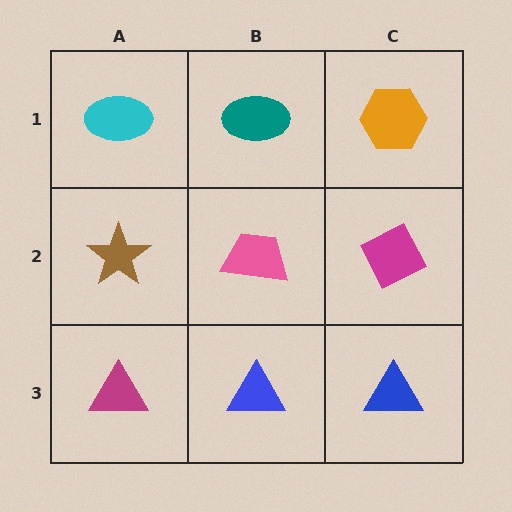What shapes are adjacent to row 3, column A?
A brown star (row 2, column A), a blue triangle (row 3, column B).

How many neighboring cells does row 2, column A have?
3.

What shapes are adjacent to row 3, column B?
A pink trapezoid (row 2, column B), a magenta triangle (row 3, column A), a blue triangle (row 3, column C).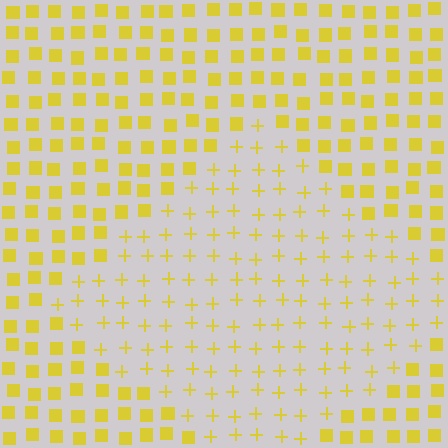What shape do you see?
I see a diamond.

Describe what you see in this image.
The image is filled with small yellow elements arranged in a uniform grid. A diamond-shaped region contains plus signs, while the surrounding area contains squares. The boundary is defined purely by the change in element shape.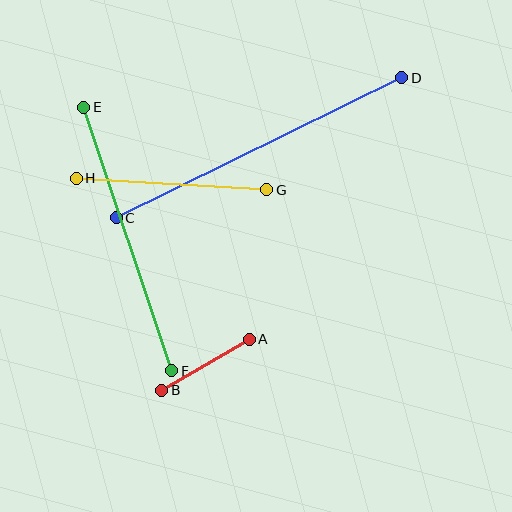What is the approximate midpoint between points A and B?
The midpoint is at approximately (206, 365) pixels.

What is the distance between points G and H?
The distance is approximately 191 pixels.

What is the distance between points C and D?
The distance is approximately 318 pixels.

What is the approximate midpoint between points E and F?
The midpoint is at approximately (128, 239) pixels.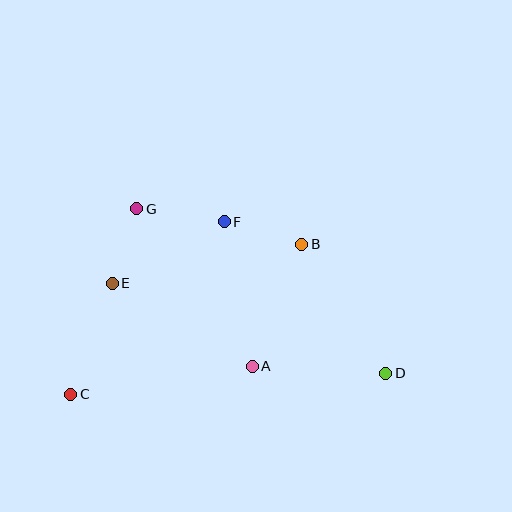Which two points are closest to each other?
Points E and G are closest to each other.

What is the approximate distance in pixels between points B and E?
The distance between B and E is approximately 193 pixels.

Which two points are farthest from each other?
Points C and D are farthest from each other.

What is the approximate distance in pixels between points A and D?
The distance between A and D is approximately 134 pixels.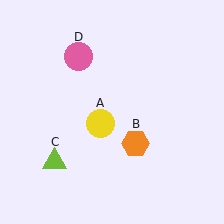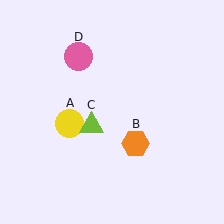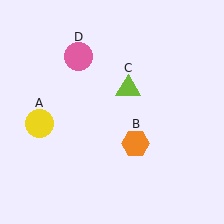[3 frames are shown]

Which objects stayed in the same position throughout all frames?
Orange hexagon (object B) and pink circle (object D) remained stationary.